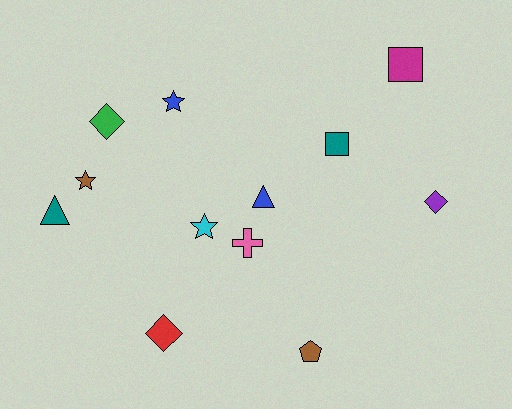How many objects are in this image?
There are 12 objects.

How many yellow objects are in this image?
There are no yellow objects.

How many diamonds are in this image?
There are 3 diamonds.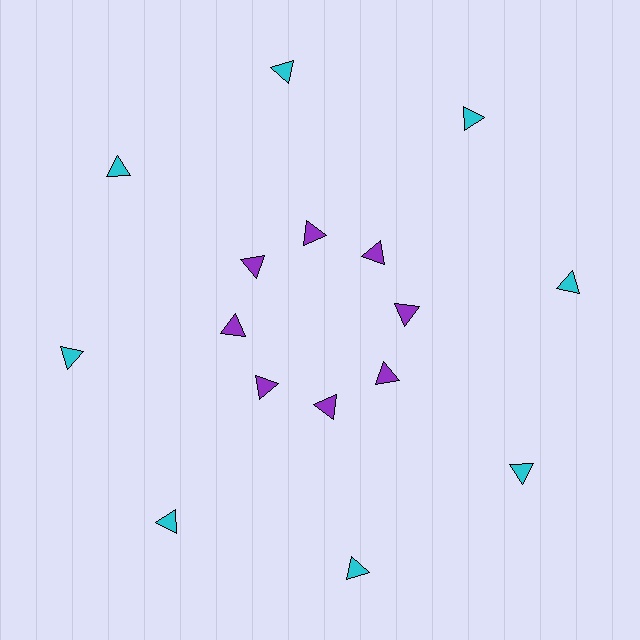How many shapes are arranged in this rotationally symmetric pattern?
There are 16 shapes, arranged in 8 groups of 2.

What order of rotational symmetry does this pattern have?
This pattern has 8-fold rotational symmetry.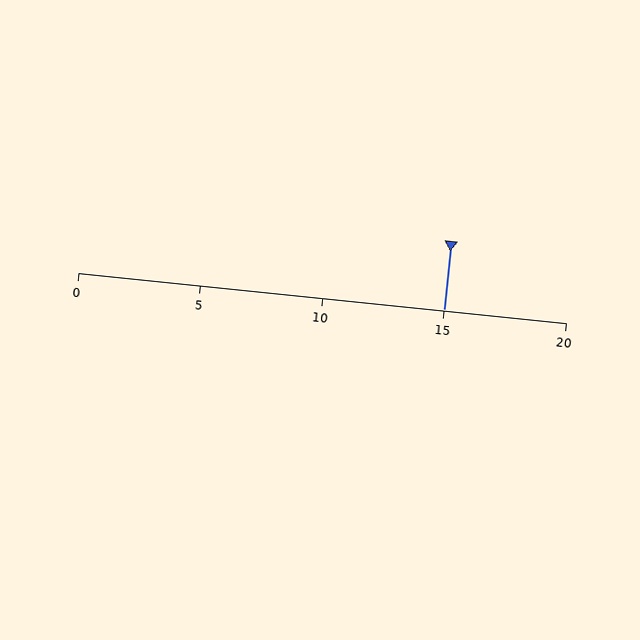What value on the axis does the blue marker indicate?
The marker indicates approximately 15.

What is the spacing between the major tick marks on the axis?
The major ticks are spaced 5 apart.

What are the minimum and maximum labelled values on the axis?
The axis runs from 0 to 20.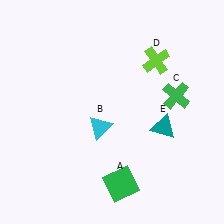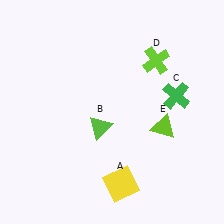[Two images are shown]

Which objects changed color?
A changed from green to yellow. B changed from cyan to lime. E changed from teal to lime.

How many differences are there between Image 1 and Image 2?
There are 3 differences between the two images.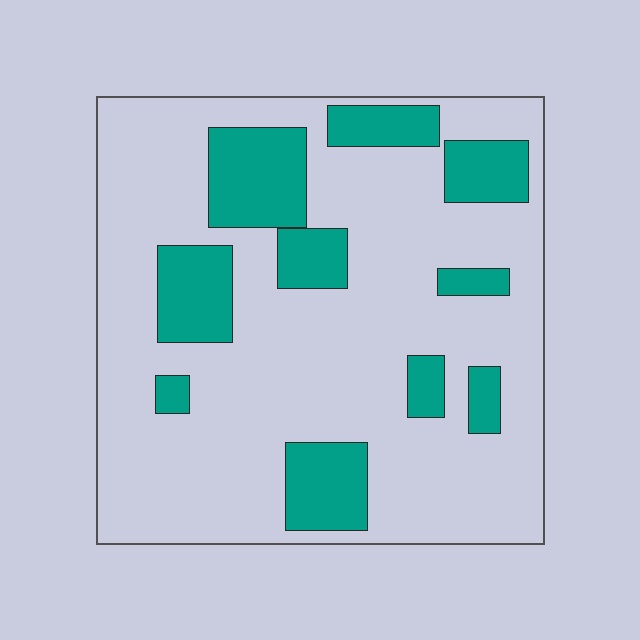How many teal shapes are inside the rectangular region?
10.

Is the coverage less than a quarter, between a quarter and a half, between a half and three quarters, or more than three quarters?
Less than a quarter.